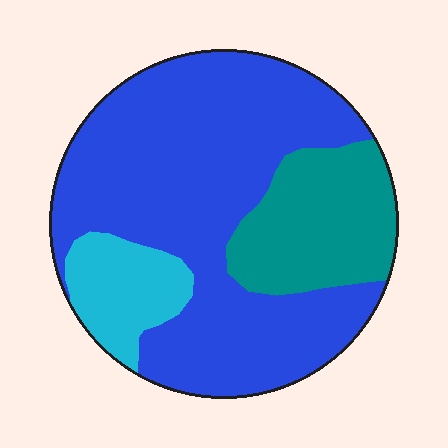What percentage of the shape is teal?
Teal covers about 20% of the shape.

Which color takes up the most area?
Blue, at roughly 65%.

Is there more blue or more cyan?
Blue.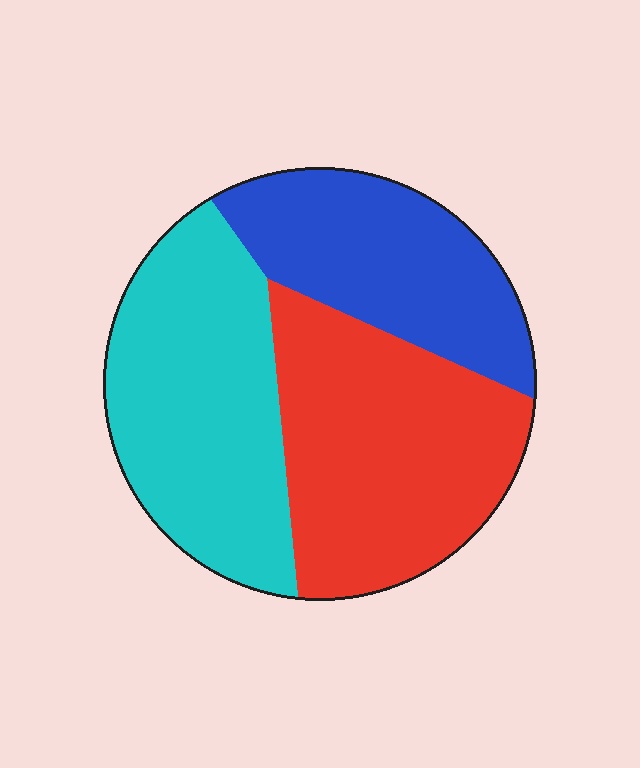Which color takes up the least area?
Blue, at roughly 25%.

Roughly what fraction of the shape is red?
Red covers about 35% of the shape.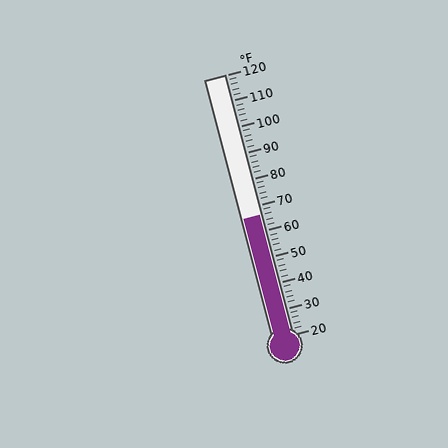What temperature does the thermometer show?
The thermometer shows approximately 66°F.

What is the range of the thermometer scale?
The thermometer scale ranges from 20°F to 120°F.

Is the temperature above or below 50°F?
The temperature is above 50°F.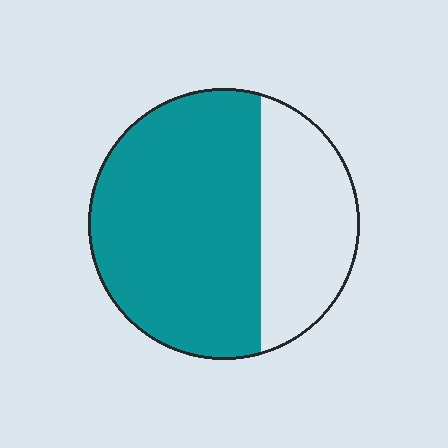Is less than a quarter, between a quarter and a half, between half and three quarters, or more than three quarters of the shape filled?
Between half and three quarters.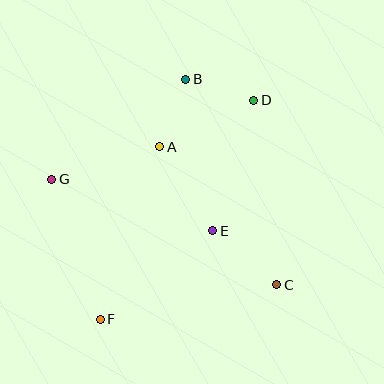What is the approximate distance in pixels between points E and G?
The distance between E and G is approximately 169 pixels.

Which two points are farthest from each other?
Points D and F are farthest from each other.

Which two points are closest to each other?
Points B and D are closest to each other.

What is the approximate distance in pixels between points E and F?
The distance between E and F is approximately 143 pixels.